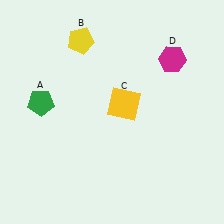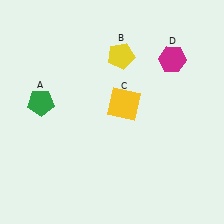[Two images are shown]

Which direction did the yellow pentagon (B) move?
The yellow pentagon (B) moved right.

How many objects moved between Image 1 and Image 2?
1 object moved between the two images.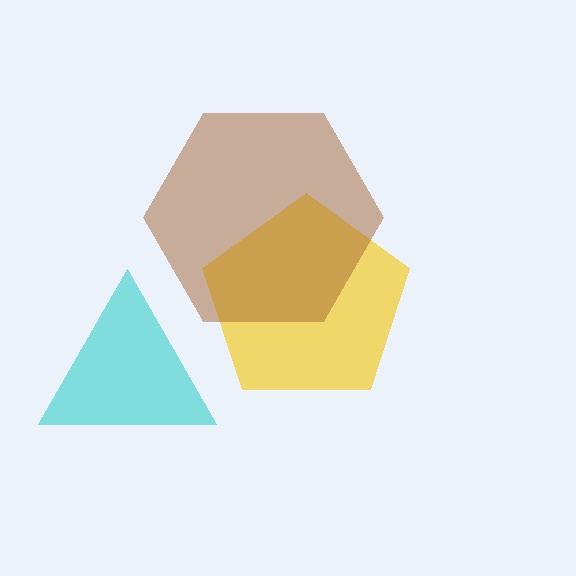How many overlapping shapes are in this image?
There are 3 overlapping shapes in the image.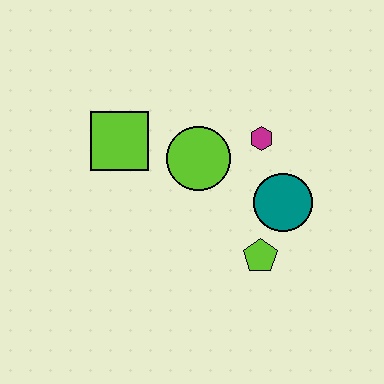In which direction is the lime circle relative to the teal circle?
The lime circle is to the left of the teal circle.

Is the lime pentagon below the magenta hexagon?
Yes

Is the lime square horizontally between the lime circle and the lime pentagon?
No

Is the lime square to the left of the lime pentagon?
Yes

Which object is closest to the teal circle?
The lime pentagon is closest to the teal circle.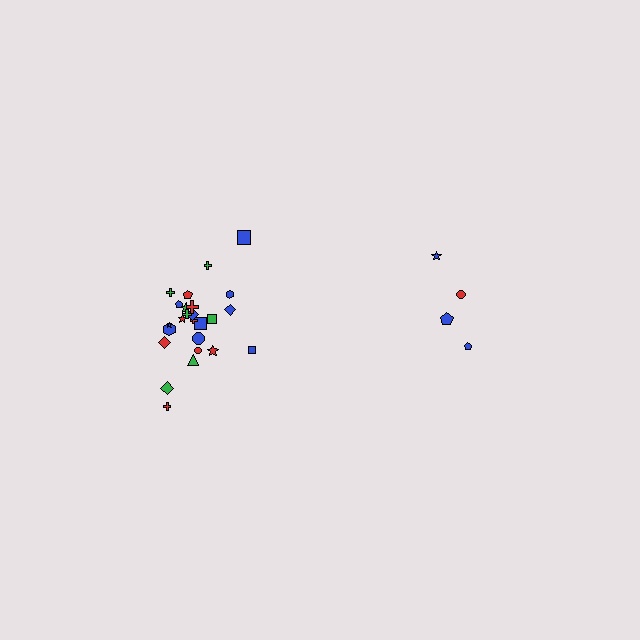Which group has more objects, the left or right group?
The left group.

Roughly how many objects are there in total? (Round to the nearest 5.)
Roughly 30 objects in total.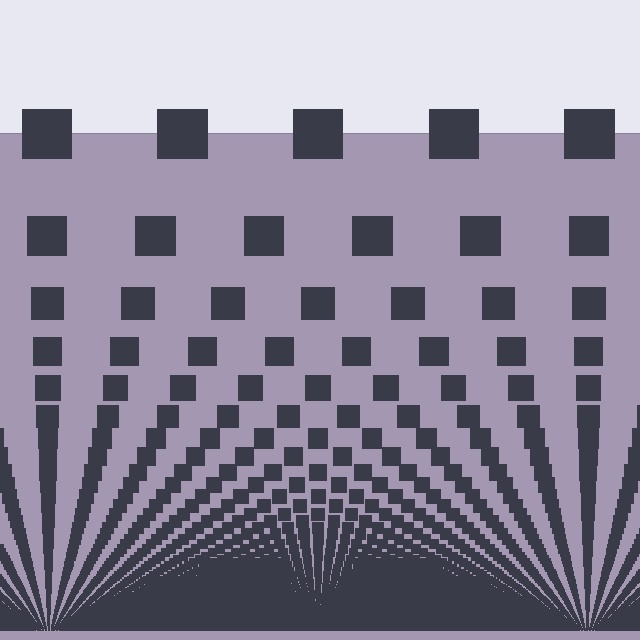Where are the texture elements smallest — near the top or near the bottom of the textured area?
Near the bottom.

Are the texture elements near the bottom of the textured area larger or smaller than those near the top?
Smaller. The gradient is inverted — elements near the bottom are smaller and denser.